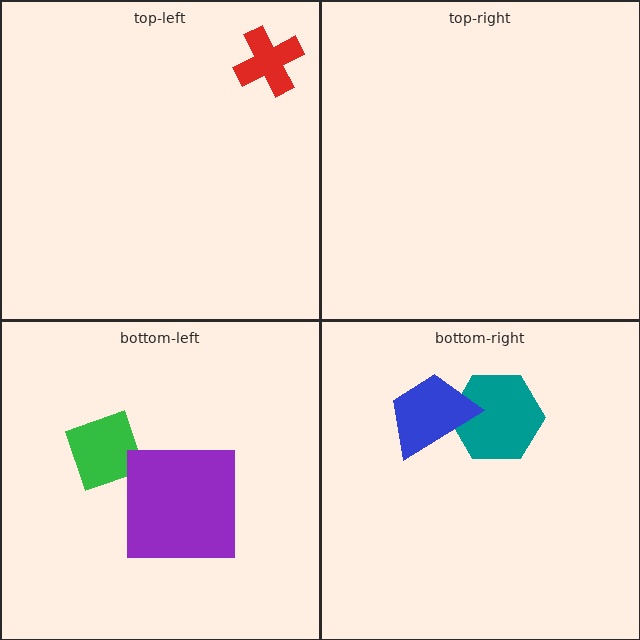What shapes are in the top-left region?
The red cross.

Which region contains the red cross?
The top-left region.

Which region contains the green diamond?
The bottom-left region.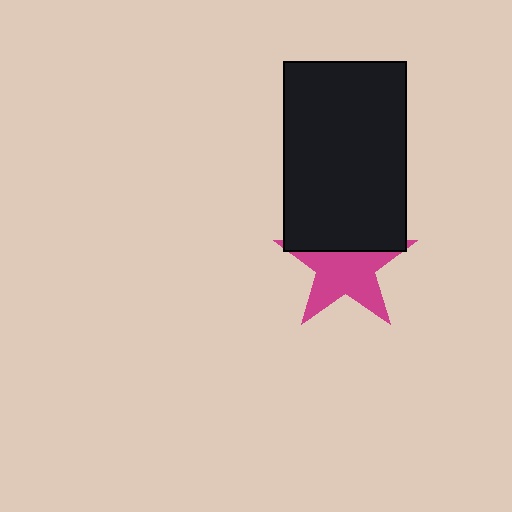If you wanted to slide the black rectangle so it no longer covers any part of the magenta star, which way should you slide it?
Slide it up — that is the most direct way to separate the two shapes.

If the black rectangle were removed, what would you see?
You would see the complete magenta star.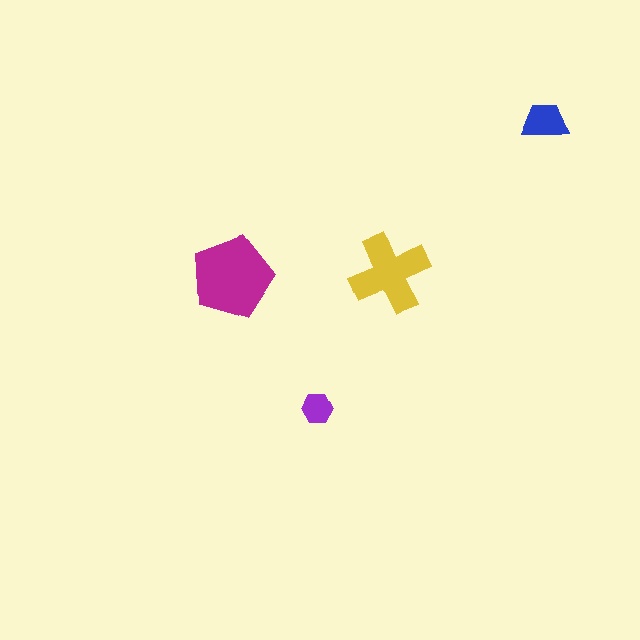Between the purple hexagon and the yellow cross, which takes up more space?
The yellow cross.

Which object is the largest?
The magenta pentagon.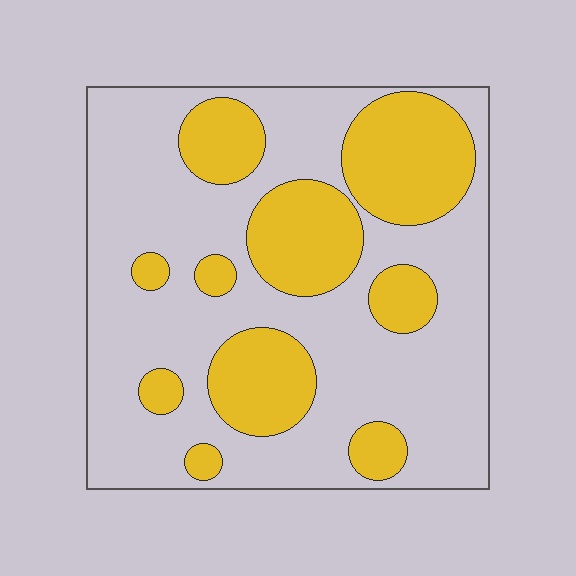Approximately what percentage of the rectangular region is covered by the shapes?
Approximately 30%.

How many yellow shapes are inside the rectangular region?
10.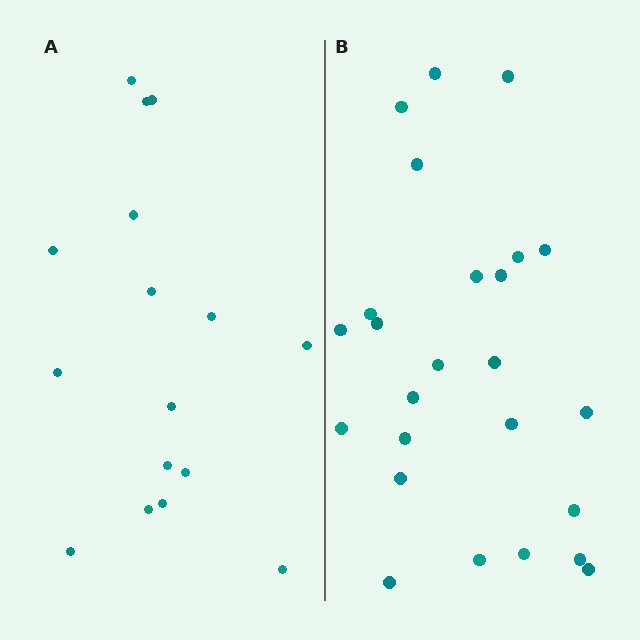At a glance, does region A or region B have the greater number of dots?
Region B (the right region) has more dots.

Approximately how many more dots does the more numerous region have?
Region B has roughly 8 or so more dots than region A.